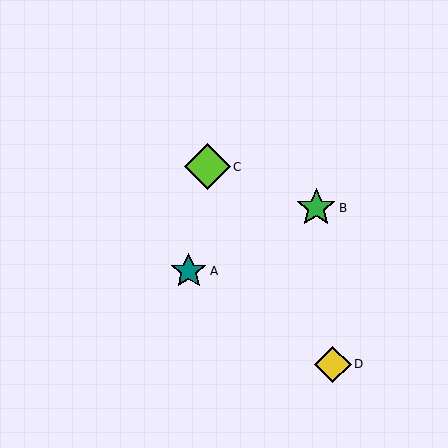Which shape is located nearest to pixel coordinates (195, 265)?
The teal star (labeled A) at (189, 271) is nearest to that location.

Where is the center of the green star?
The center of the green star is at (316, 208).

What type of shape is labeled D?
Shape D is a yellow diamond.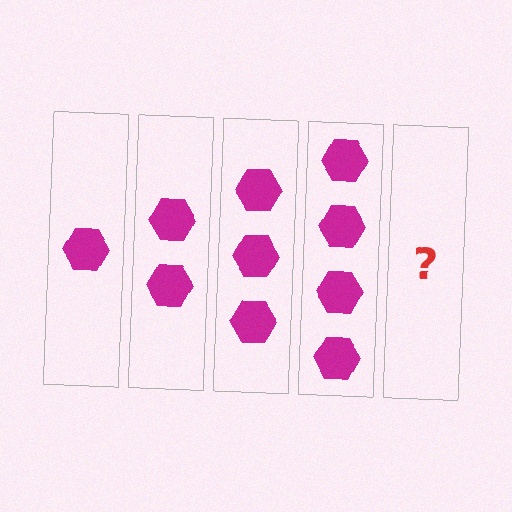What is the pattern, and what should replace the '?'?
The pattern is that each step adds one more hexagon. The '?' should be 5 hexagons.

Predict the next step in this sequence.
The next step is 5 hexagons.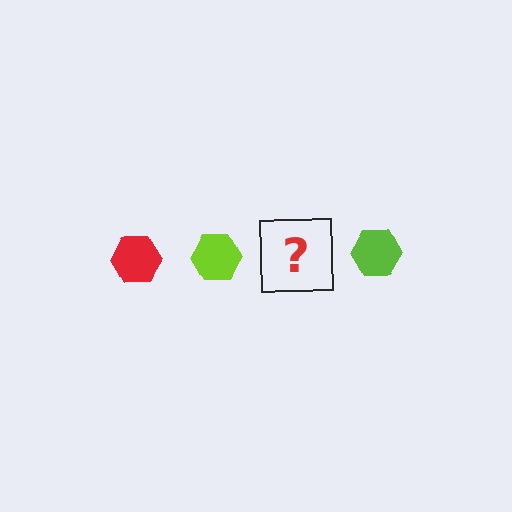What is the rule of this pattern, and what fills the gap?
The rule is that the pattern cycles through red, lime hexagons. The gap should be filled with a red hexagon.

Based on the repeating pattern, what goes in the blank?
The blank should be a red hexagon.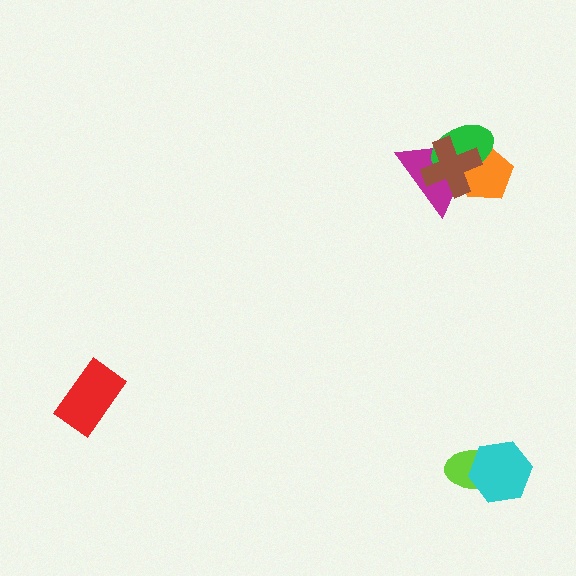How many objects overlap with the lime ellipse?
1 object overlaps with the lime ellipse.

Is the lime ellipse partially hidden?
Yes, it is partially covered by another shape.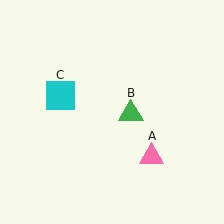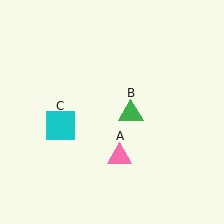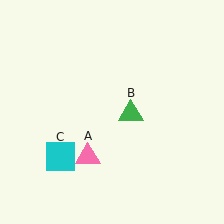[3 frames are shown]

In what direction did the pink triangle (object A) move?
The pink triangle (object A) moved left.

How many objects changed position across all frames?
2 objects changed position: pink triangle (object A), cyan square (object C).